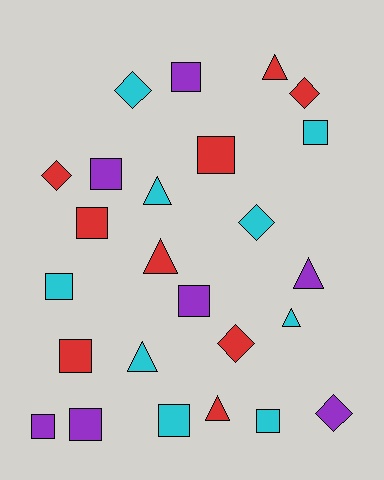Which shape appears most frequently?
Square, with 12 objects.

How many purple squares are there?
There are 5 purple squares.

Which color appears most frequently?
Cyan, with 9 objects.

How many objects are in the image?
There are 25 objects.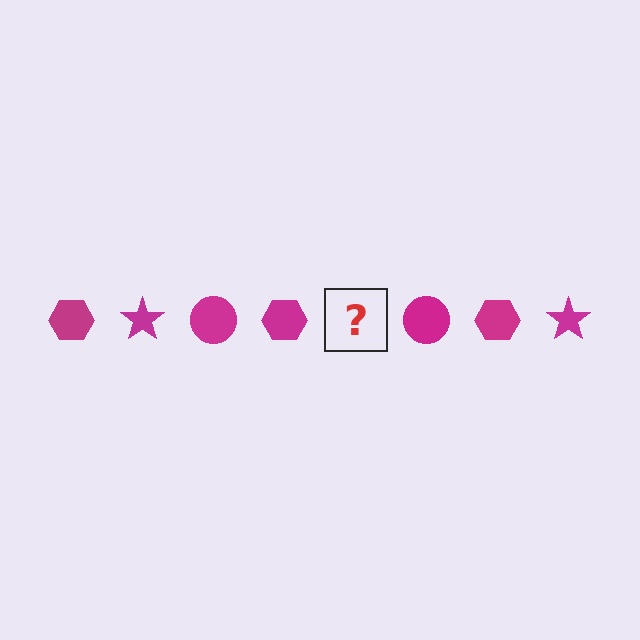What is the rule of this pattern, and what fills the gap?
The rule is that the pattern cycles through hexagon, star, circle shapes in magenta. The gap should be filled with a magenta star.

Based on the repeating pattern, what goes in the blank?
The blank should be a magenta star.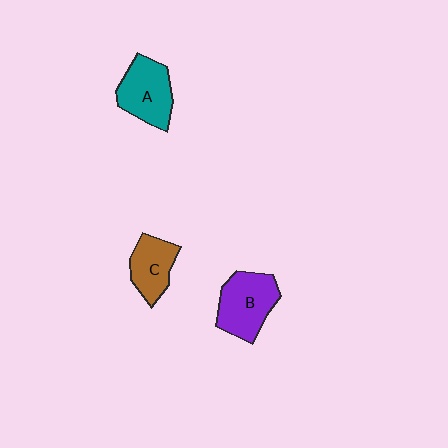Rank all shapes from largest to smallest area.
From largest to smallest: B (purple), A (teal), C (brown).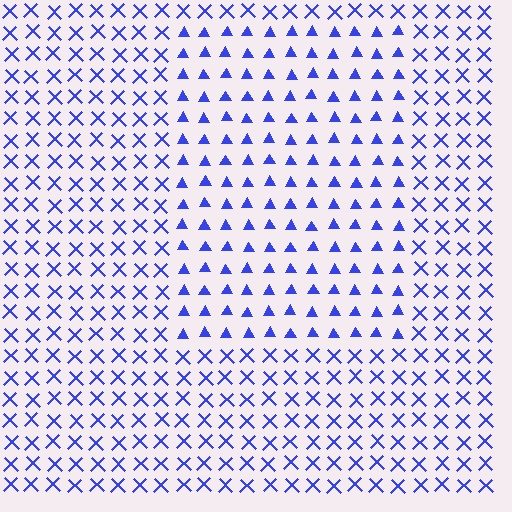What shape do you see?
I see a rectangle.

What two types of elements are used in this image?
The image uses triangles inside the rectangle region and X marks outside it.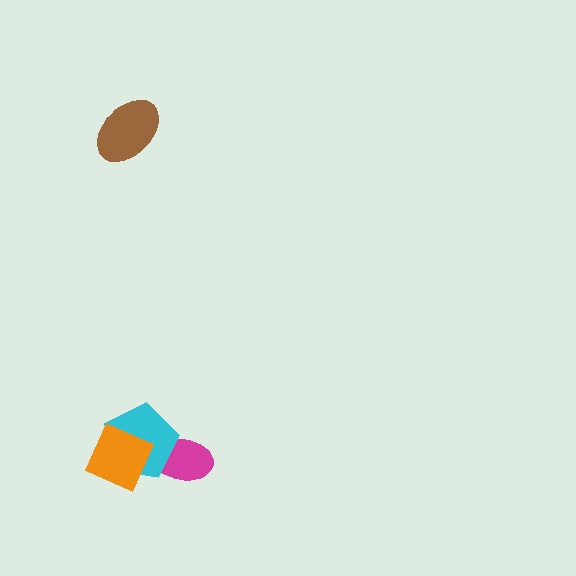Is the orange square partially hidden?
No, no other shape covers it.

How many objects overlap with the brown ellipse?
0 objects overlap with the brown ellipse.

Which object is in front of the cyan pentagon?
The orange square is in front of the cyan pentagon.